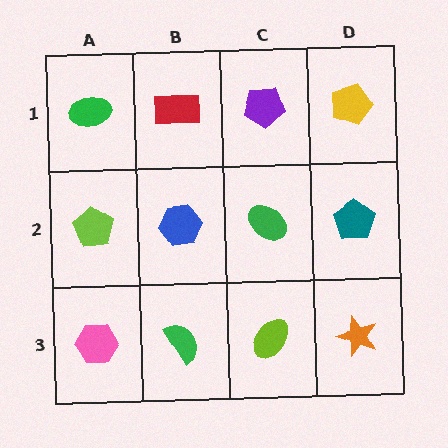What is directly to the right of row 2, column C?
A teal pentagon.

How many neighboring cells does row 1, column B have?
3.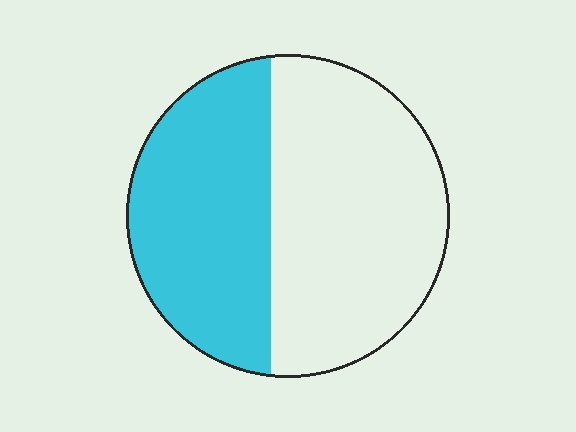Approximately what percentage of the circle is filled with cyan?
Approximately 45%.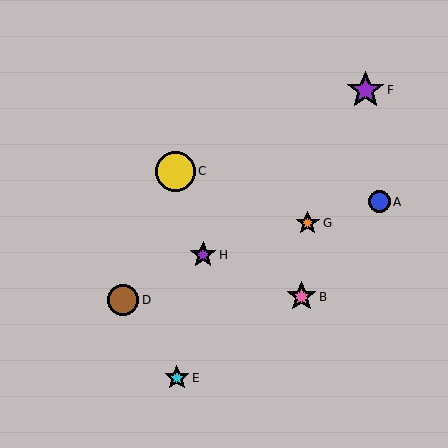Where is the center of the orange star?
The center of the orange star is at (308, 223).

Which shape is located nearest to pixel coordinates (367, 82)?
The purple star (labeled F) at (365, 90) is nearest to that location.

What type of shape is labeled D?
Shape D is a brown circle.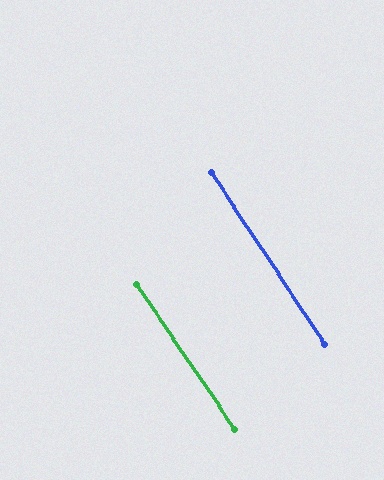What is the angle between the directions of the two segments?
Approximately 1 degree.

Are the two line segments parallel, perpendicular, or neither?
Parallel — their directions differ by only 0.9°.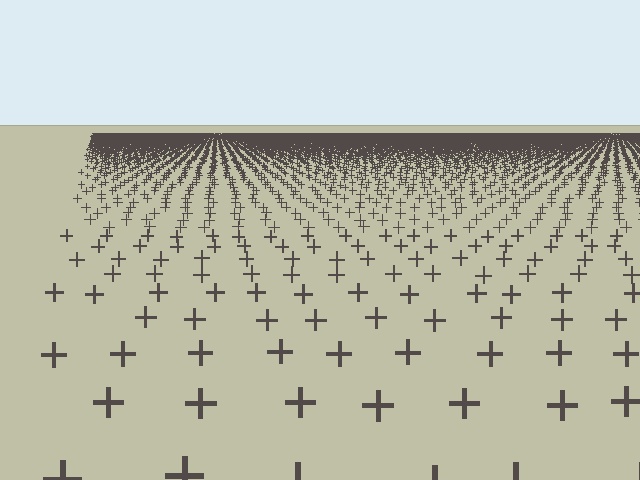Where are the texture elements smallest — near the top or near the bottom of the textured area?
Near the top.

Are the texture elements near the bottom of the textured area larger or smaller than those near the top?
Larger. Near the bottom, elements are closer to the viewer and appear at a bigger on-screen size.